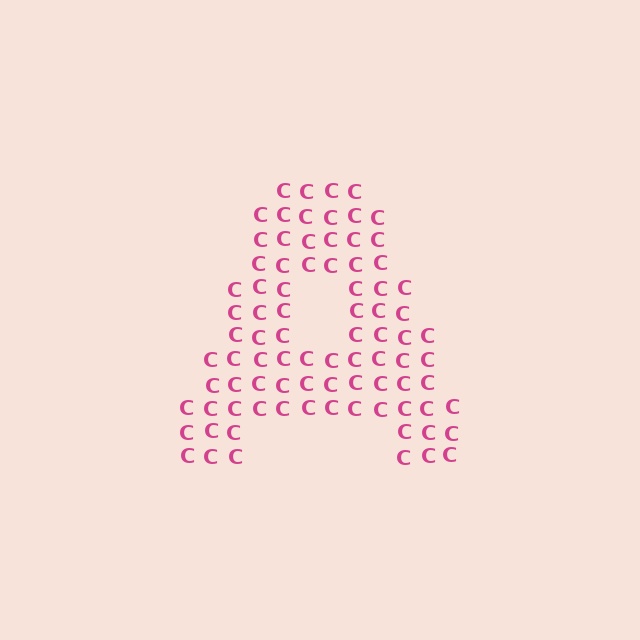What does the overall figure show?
The overall figure shows the letter A.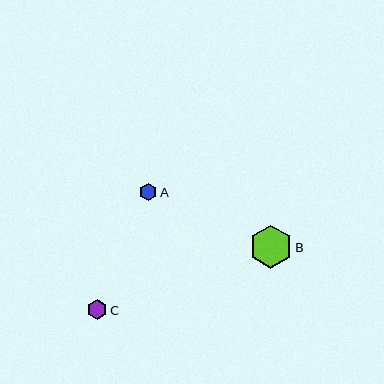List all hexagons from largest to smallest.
From largest to smallest: B, C, A.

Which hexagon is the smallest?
Hexagon A is the smallest with a size of approximately 17 pixels.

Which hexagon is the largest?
Hexagon B is the largest with a size of approximately 43 pixels.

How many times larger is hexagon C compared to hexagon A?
Hexagon C is approximately 1.1 times the size of hexagon A.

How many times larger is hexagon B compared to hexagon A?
Hexagon B is approximately 2.5 times the size of hexagon A.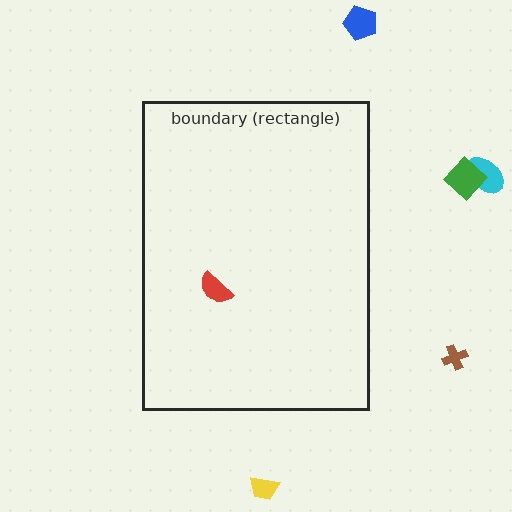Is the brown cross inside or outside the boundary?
Outside.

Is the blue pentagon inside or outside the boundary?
Outside.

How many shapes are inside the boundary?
1 inside, 5 outside.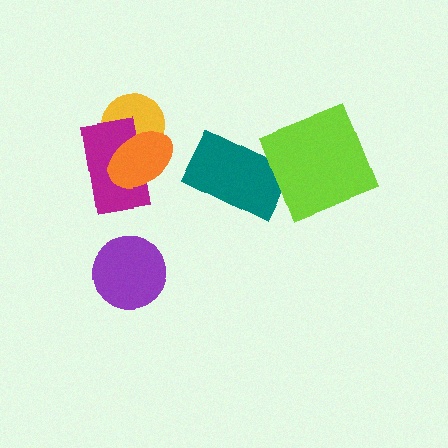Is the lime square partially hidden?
No, no other shape covers it.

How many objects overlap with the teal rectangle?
1 object overlaps with the teal rectangle.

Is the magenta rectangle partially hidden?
Yes, it is partially covered by another shape.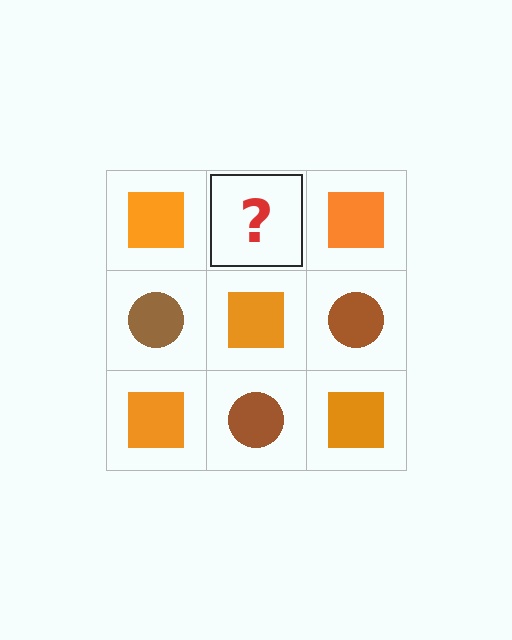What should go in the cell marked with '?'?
The missing cell should contain a brown circle.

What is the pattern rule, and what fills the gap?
The rule is that it alternates orange square and brown circle in a checkerboard pattern. The gap should be filled with a brown circle.